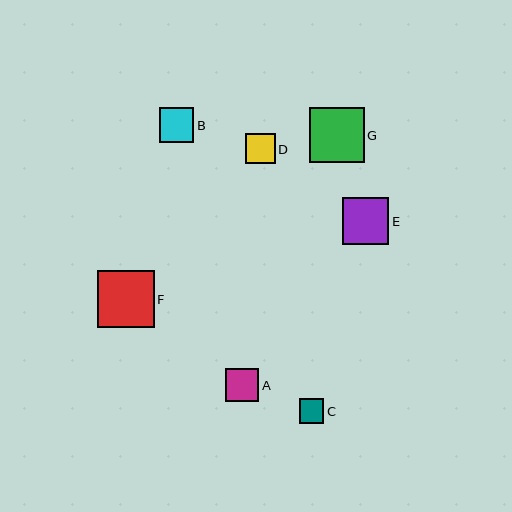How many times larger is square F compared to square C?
Square F is approximately 2.3 times the size of square C.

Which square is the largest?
Square F is the largest with a size of approximately 57 pixels.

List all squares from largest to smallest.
From largest to smallest: F, G, E, B, A, D, C.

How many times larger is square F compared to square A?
Square F is approximately 1.7 times the size of square A.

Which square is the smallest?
Square C is the smallest with a size of approximately 25 pixels.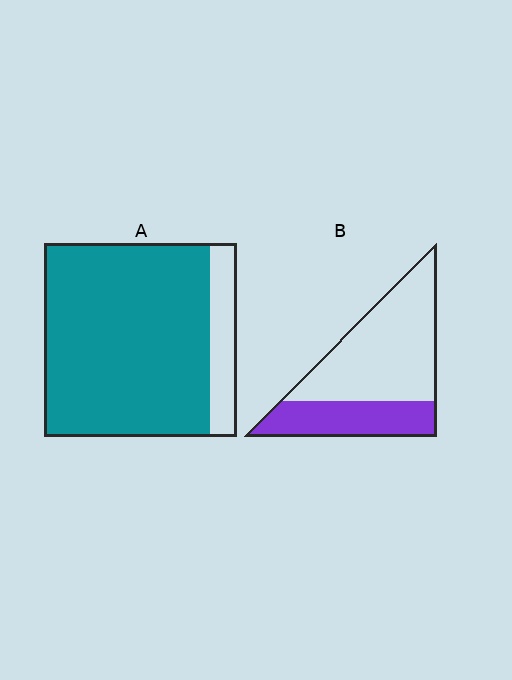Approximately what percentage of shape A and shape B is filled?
A is approximately 85% and B is approximately 35%.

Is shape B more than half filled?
No.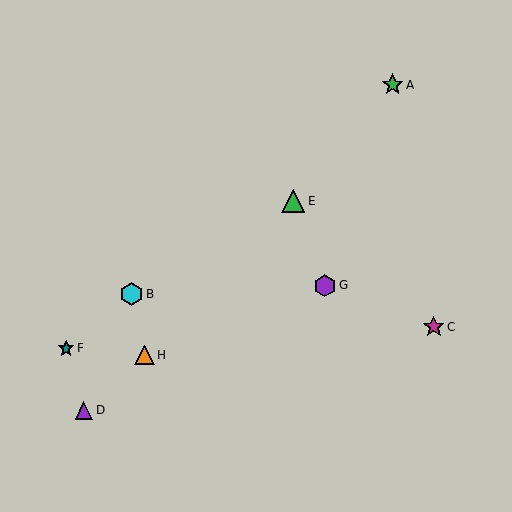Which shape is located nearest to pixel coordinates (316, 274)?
The purple hexagon (labeled G) at (325, 286) is nearest to that location.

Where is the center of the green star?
The center of the green star is at (393, 85).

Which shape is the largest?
The cyan hexagon (labeled B) is the largest.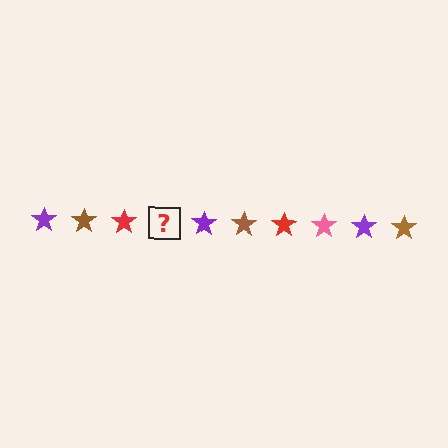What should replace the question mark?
The question mark should be replaced with a pink star.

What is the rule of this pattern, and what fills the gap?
The rule is that the pattern cycles through purple, brown, red, pink stars. The gap should be filled with a pink star.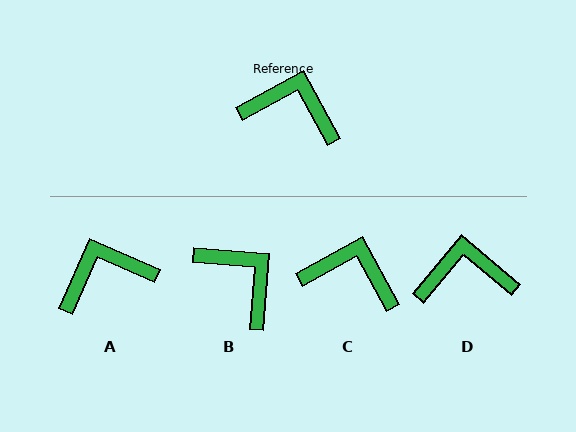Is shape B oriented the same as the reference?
No, it is off by about 34 degrees.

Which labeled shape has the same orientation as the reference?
C.